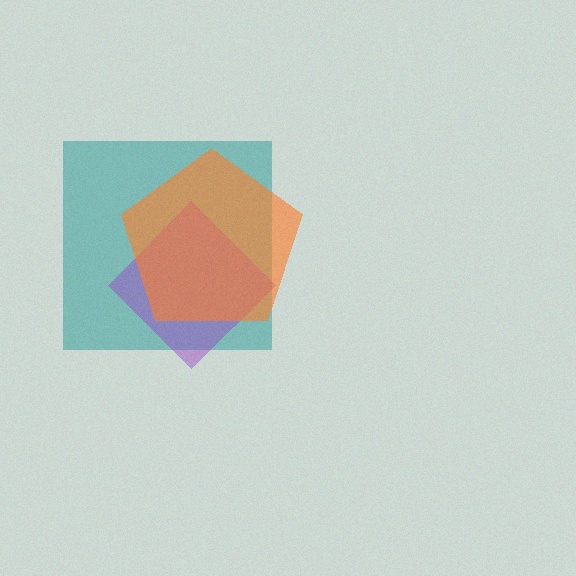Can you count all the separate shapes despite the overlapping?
Yes, there are 3 separate shapes.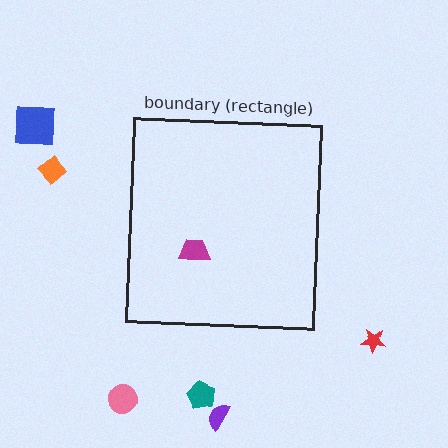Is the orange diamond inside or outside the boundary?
Outside.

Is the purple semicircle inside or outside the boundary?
Outside.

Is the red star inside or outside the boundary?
Outside.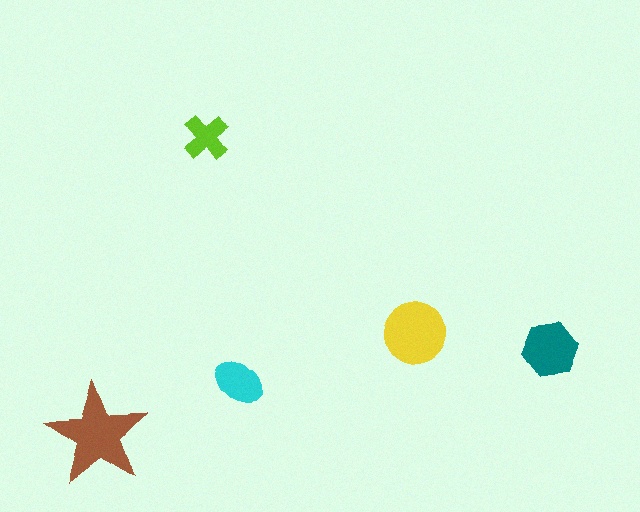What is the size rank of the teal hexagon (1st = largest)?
3rd.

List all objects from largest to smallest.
The brown star, the yellow circle, the teal hexagon, the cyan ellipse, the lime cross.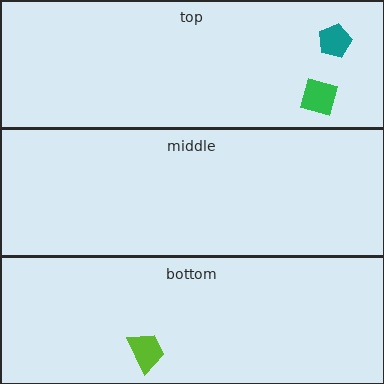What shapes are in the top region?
The green square, the teal pentagon.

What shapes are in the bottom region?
The lime trapezoid.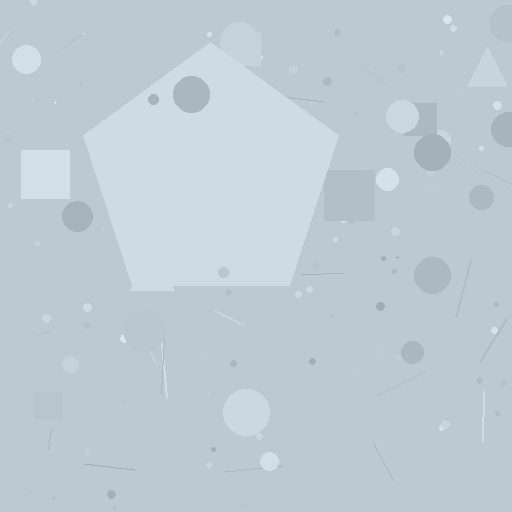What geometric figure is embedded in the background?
A pentagon is embedded in the background.